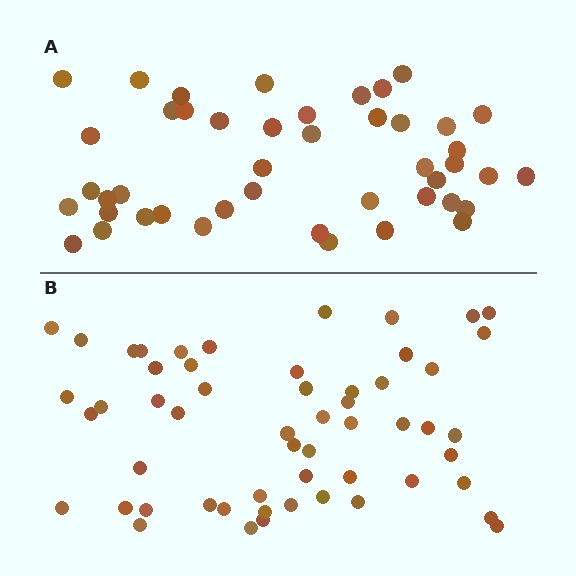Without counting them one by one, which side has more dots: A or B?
Region B (the bottom region) has more dots.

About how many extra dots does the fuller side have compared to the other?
Region B has roughly 10 or so more dots than region A.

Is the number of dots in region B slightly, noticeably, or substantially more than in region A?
Region B has only slightly more — the two regions are fairly close. The ratio is roughly 1.2 to 1.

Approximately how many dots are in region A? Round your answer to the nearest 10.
About 40 dots. (The exact count is 45, which rounds to 40.)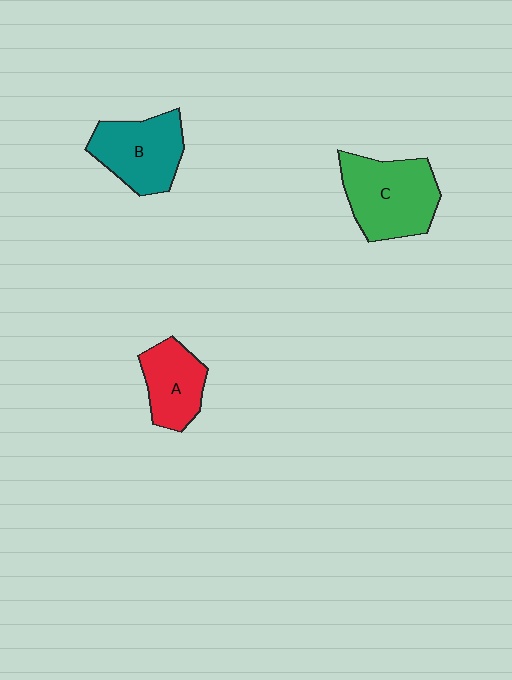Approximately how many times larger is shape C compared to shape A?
Approximately 1.5 times.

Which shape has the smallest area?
Shape A (red).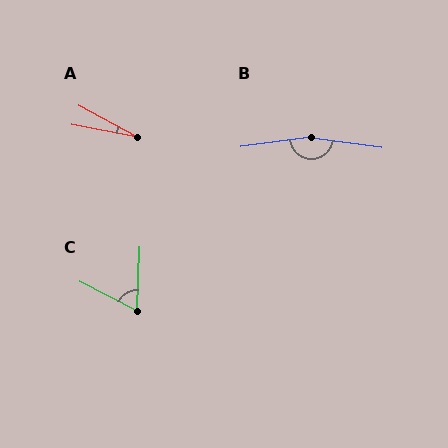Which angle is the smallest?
A, at approximately 18 degrees.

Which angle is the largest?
B, at approximately 165 degrees.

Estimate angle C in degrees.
Approximately 65 degrees.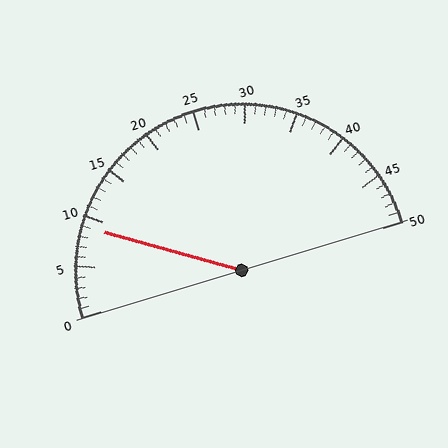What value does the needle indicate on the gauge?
The needle indicates approximately 9.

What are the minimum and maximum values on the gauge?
The gauge ranges from 0 to 50.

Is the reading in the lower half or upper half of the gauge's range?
The reading is in the lower half of the range (0 to 50).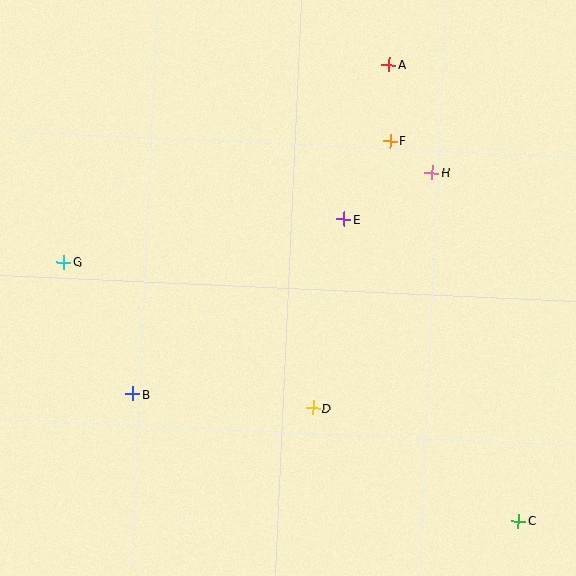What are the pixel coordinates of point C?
Point C is at (519, 521).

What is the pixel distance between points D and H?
The distance between D and H is 264 pixels.